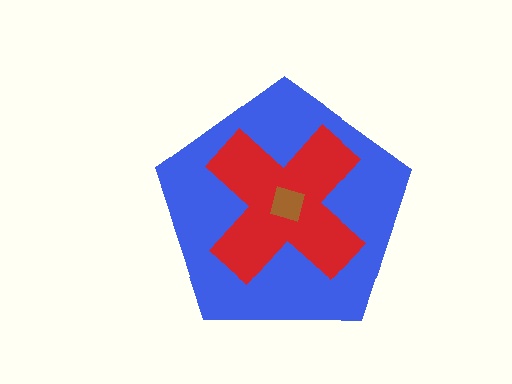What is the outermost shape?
The blue pentagon.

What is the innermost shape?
The brown square.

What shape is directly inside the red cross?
The brown square.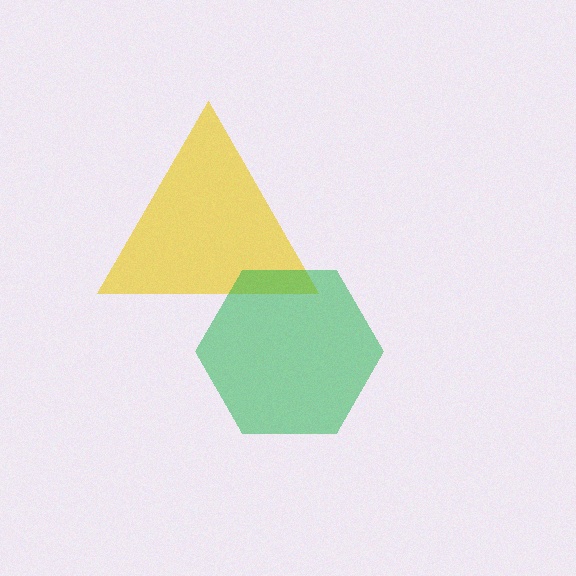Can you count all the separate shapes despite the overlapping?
Yes, there are 2 separate shapes.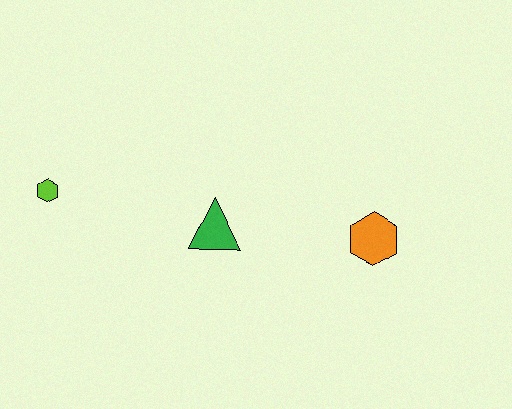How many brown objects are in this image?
There are no brown objects.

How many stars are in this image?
There are no stars.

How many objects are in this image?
There are 3 objects.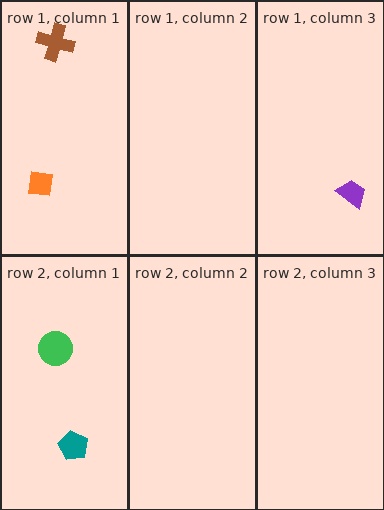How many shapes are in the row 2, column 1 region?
2.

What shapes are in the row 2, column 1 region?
The teal pentagon, the green circle.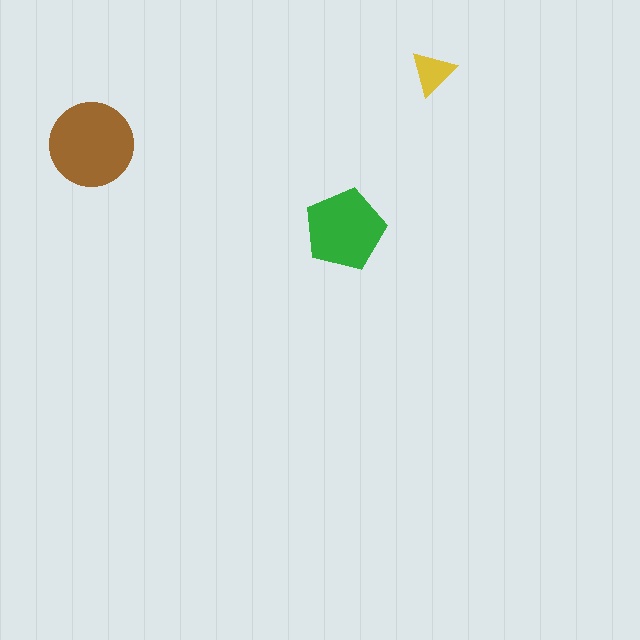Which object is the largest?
The brown circle.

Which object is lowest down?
The green pentagon is bottommost.